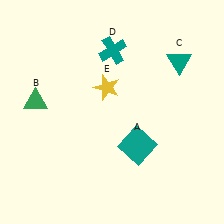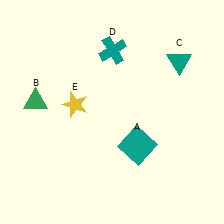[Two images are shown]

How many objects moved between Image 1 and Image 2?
1 object moved between the two images.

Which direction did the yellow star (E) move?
The yellow star (E) moved left.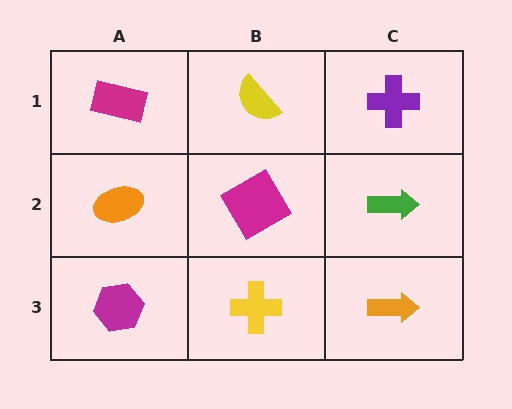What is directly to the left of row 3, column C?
A yellow cross.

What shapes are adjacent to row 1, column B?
A magenta diamond (row 2, column B), a magenta rectangle (row 1, column A), a purple cross (row 1, column C).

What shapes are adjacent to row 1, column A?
An orange ellipse (row 2, column A), a yellow semicircle (row 1, column B).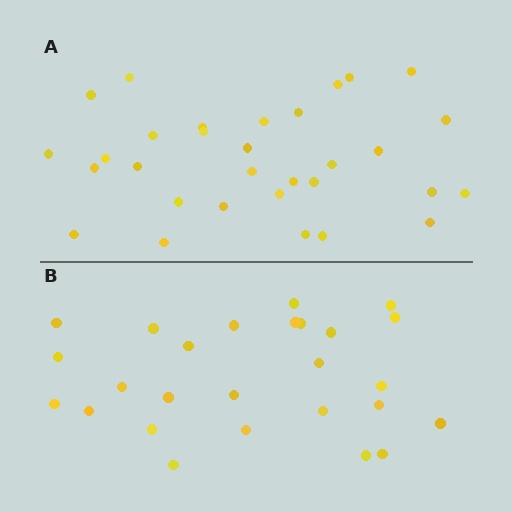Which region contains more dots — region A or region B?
Region A (the top region) has more dots.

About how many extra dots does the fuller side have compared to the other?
Region A has about 5 more dots than region B.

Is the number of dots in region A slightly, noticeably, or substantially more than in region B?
Region A has only slightly more — the two regions are fairly close. The ratio is roughly 1.2 to 1.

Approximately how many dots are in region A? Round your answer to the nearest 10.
About 30 dots. (The exact count is 31, which rounds to 30.)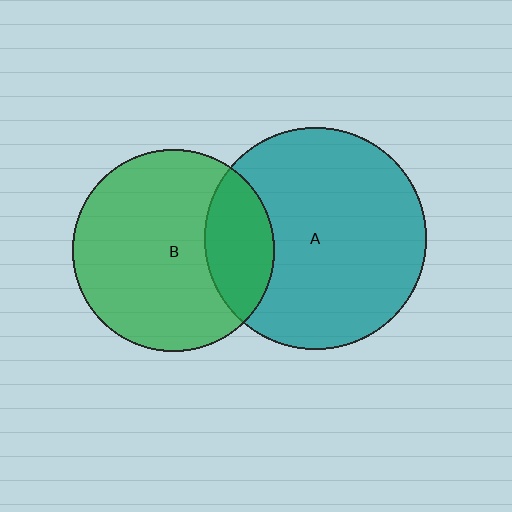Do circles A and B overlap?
Yes.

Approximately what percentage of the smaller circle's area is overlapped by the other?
Approximately 25%.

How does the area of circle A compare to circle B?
Approximately 1.2 times.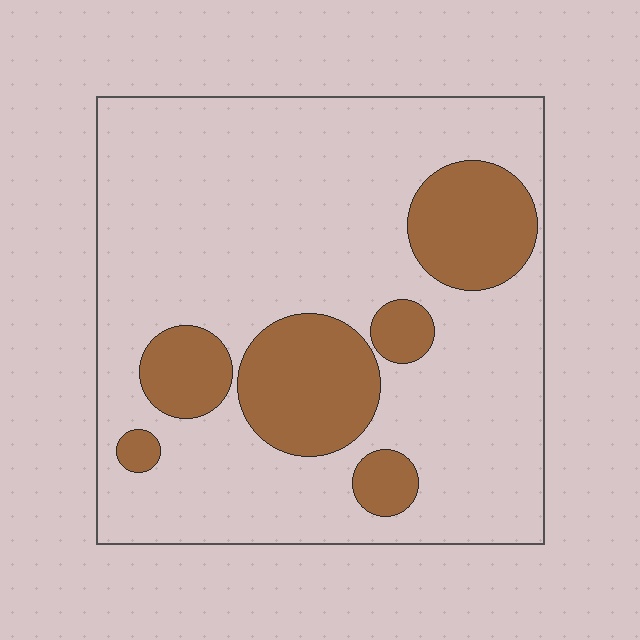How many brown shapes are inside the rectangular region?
6.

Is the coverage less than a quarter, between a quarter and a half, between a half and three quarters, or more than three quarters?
Less than a quarter.